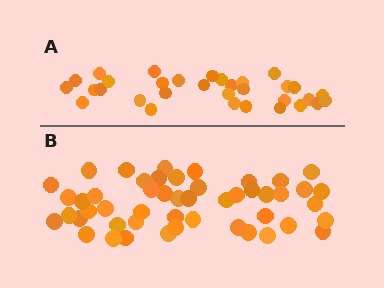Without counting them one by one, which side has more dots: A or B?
Region B (the bottom region) has more dots.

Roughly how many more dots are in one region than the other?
Region B has approximately 15 more dots than region A.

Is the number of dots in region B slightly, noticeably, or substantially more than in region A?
Region B has substantially more. The ratio is roughly 1.5 to 1.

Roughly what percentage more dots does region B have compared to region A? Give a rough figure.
About 55% more.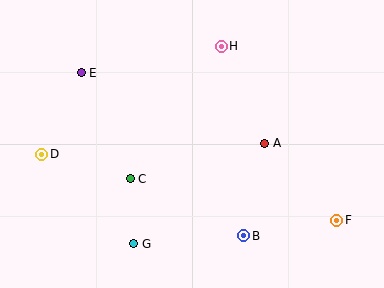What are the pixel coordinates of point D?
Point D is at (42, 154).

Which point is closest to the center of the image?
Point C at (130, 179) is closest to the center.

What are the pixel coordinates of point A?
Point A is at (265, 143).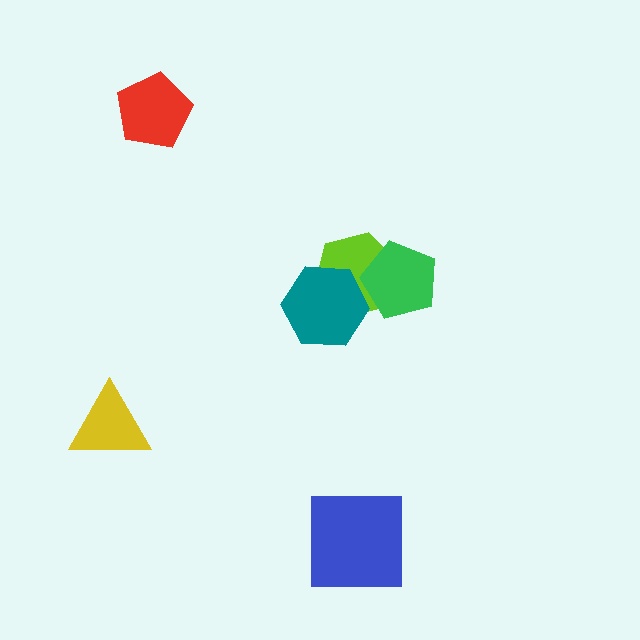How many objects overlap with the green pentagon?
1 object overlaps with the green pentagon.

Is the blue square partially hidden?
No, no other shape covers it.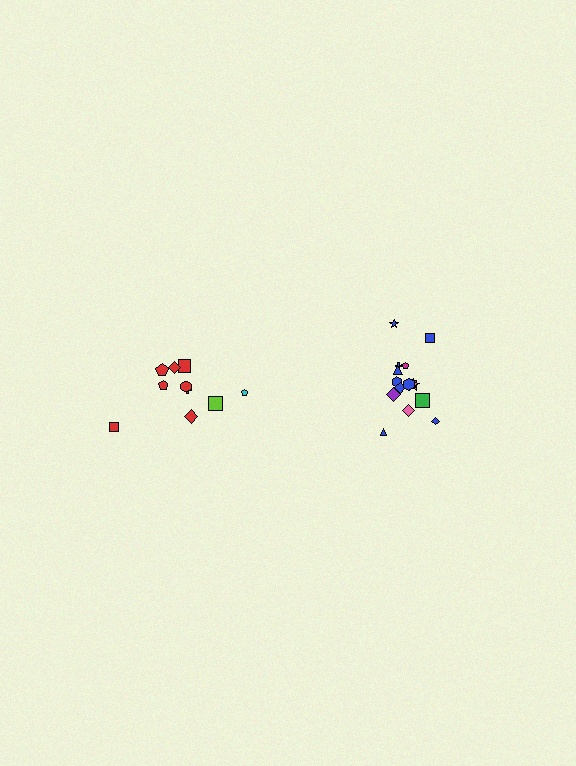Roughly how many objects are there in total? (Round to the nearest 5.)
Roughly 25 objects in total.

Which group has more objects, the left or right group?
The right group.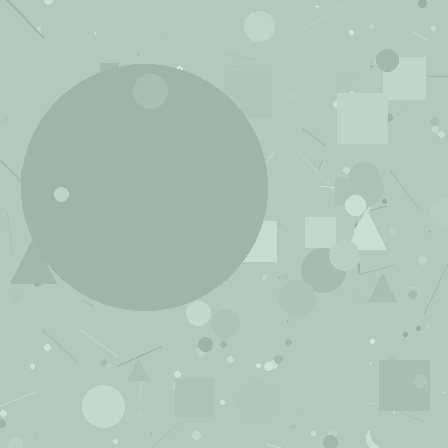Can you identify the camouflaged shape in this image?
The camouflaged shape is a circle.